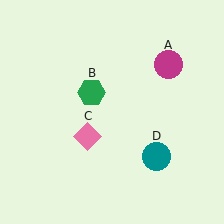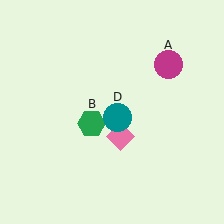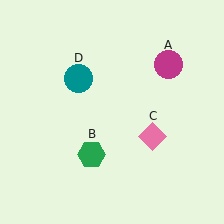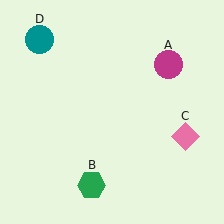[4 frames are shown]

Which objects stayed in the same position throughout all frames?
Magenta circle (object A) remained stationary.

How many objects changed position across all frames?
3 objects changed position: green hexagon (object B), pink diamond (object C), teal circle (object D).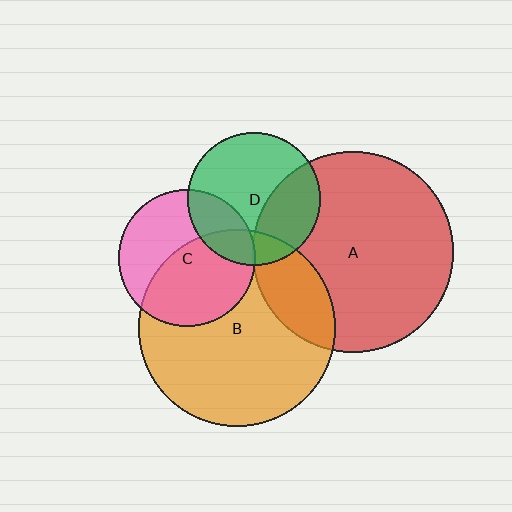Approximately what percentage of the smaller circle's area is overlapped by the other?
Approximately 30%.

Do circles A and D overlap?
Yes.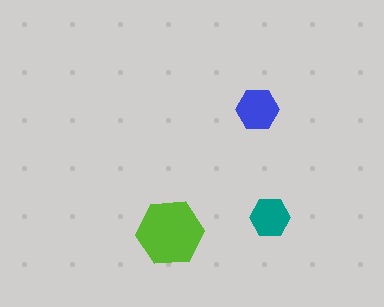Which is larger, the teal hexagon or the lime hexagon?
The lime one.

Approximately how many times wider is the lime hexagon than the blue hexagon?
About 1.5 times wider.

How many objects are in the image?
There are 3 objects in the image.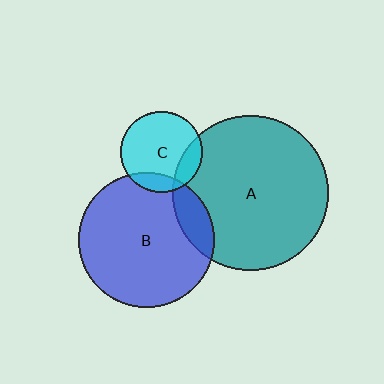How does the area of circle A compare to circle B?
Approximately 1.3 times.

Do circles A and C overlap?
Yes.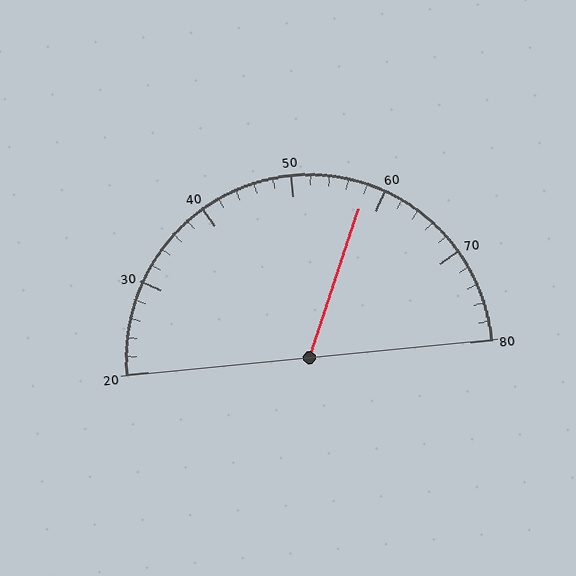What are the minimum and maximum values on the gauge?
The gauge ranges from 20 to 80.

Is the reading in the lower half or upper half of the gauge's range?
The reading is in the upper half of the range (20 to 80).